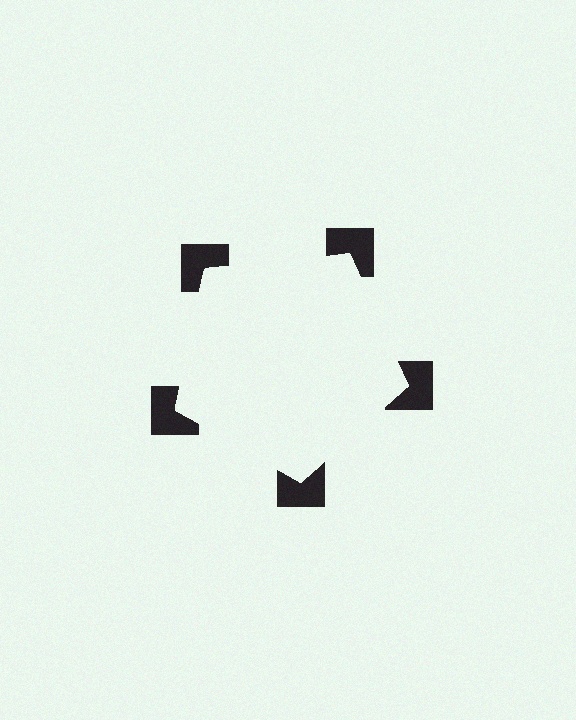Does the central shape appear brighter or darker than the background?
It typically appears slightly brighter than the background, even though no actual brightness change is drawn.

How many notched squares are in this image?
There are 5 — one at each vertex of the illusory pentagon.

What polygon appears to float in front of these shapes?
An illusory pentagon — its edges are inferred from the aligned wedge cuts in the notched squares, not physically drawn.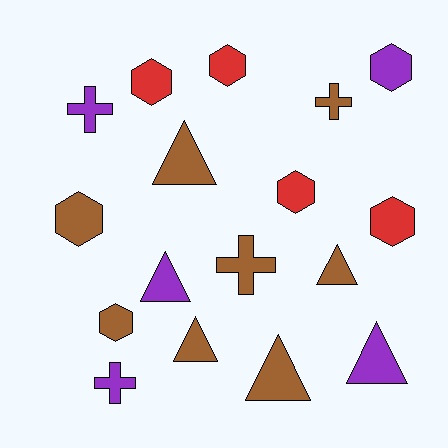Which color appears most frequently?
Brown, with 8 objects.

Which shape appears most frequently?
Hexagon, with 7 objects.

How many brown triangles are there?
There are 4 brown triangles.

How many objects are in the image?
There are 17 objects.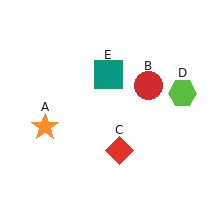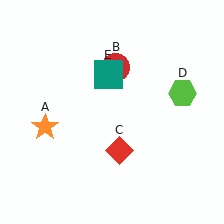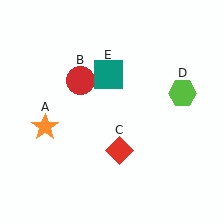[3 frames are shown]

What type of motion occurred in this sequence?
The red circle (object B) rotated counterclockwise around the center of the scene.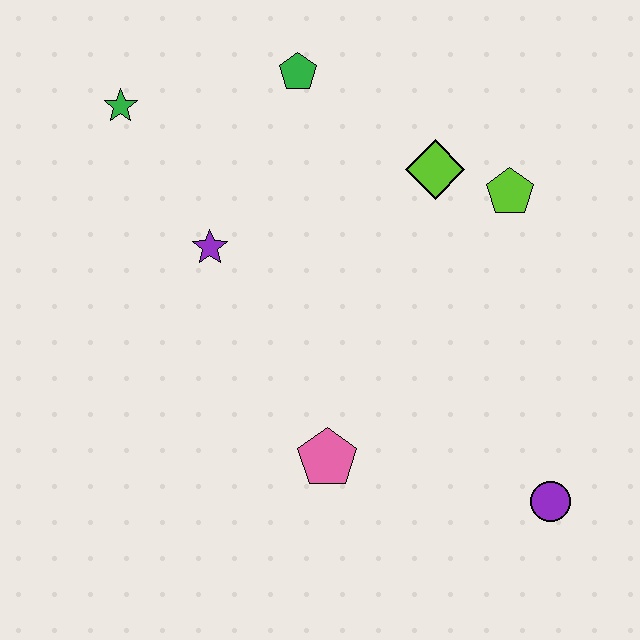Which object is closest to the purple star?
The green star is closest to the purple star.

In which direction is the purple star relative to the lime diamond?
The purple star is to the left of the lime diamond.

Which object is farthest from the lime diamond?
The purple circle is farthest from the lime diamond.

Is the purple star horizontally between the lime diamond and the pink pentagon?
No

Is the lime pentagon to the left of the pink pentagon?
No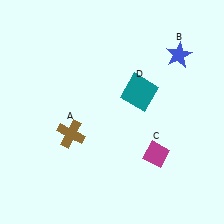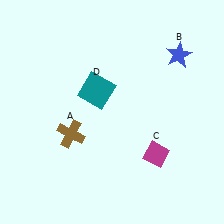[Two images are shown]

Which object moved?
The teal square (D) moved left.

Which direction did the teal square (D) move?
The teal square (D) moved left.